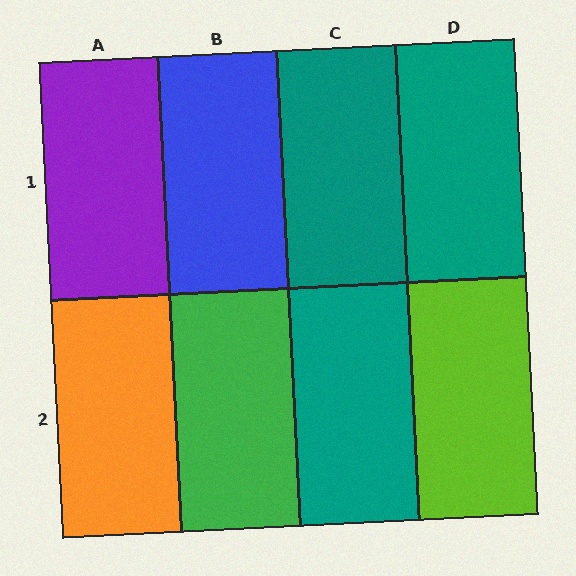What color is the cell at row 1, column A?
Purple.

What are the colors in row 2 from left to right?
Orange, green, teal, lime.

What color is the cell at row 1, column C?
Teal.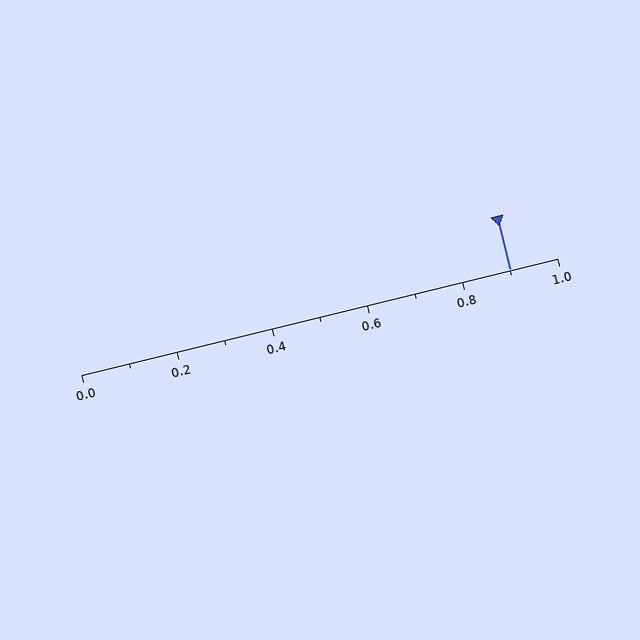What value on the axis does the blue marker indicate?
The marker indicates approximately 0.9.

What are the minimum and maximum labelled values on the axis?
The axis runs from 0.0 to 1.0.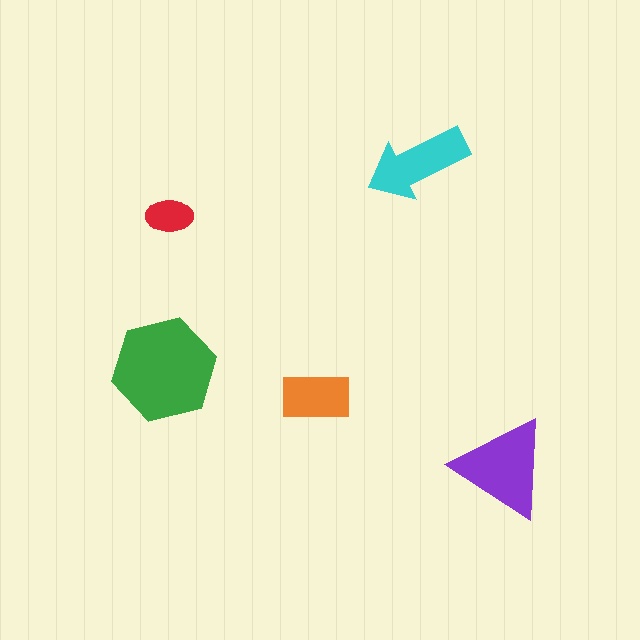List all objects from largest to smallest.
The green hexagon, the purple triangle, the cyan arrow, the orange rectangle, the red ellipse.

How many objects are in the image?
There are 5 objects in the image.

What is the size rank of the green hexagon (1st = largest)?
1st.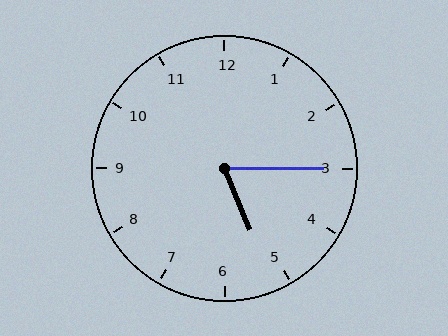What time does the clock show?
5:15.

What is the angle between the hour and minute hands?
Approximately 68 degrees.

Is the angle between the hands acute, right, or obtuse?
It is acute.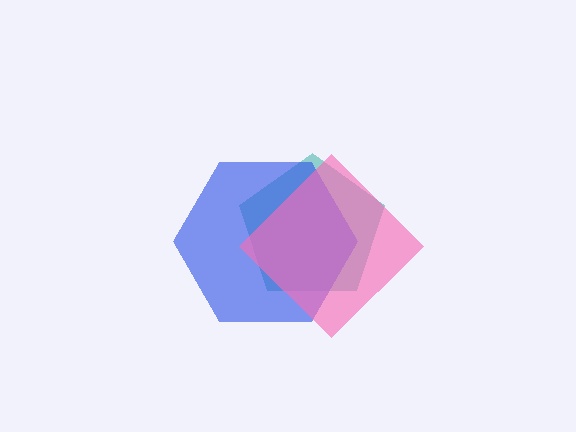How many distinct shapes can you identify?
There are 3 distinct shapes: a teal pentagon, a blue hexagon, a pink diamond.